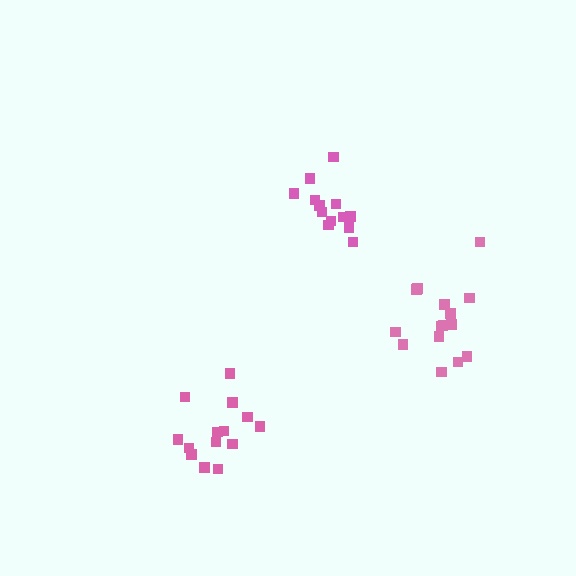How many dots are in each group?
Group 1: 15 dots, Group 2: 14 dots, Group 3: 13 dots (42 total).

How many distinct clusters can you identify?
There are 3 distinct clusters.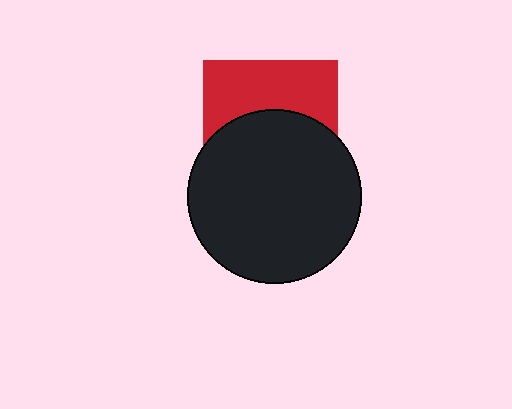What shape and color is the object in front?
The object in front is a black circle.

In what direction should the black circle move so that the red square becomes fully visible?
The black circle should move down. That is the shortest direction to clear the overlap and leave the red square fully visible.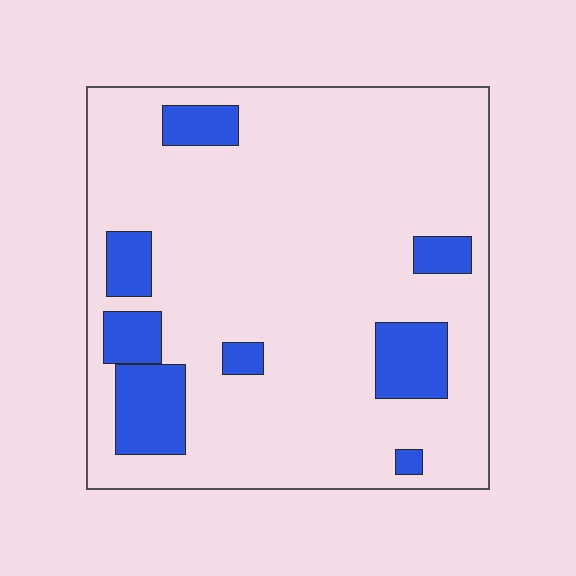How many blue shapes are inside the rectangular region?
8.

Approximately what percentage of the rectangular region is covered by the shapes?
Approximately 15%.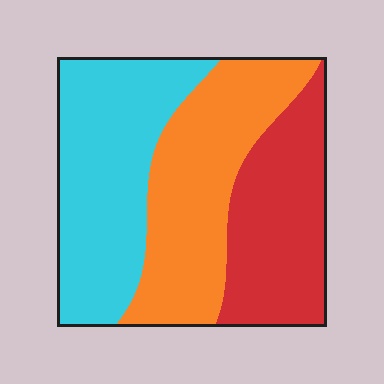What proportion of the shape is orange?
Orange takes up about one third (1/3) of the shape.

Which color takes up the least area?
Red, at roughly 30%.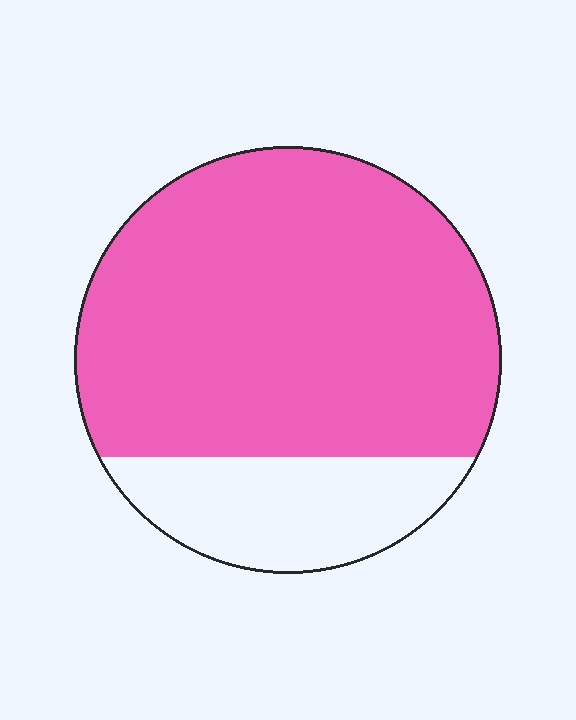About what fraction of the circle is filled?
About four fifths (4/5).